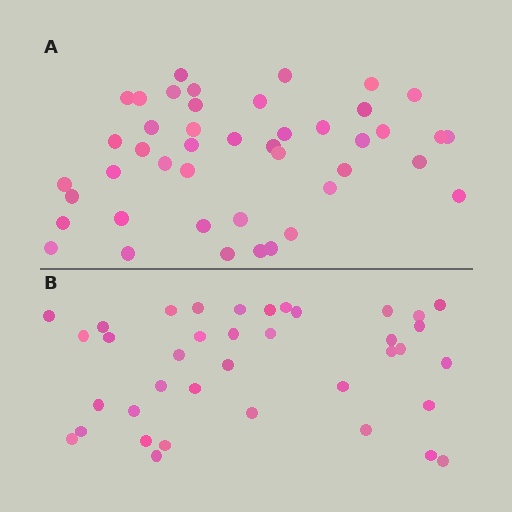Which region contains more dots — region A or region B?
Region A (the top region) has more dots.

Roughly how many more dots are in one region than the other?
Region A has about 6 more dots than region B.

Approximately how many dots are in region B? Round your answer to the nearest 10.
About 40 dots. (The exact count is 38, which rounds to 40.)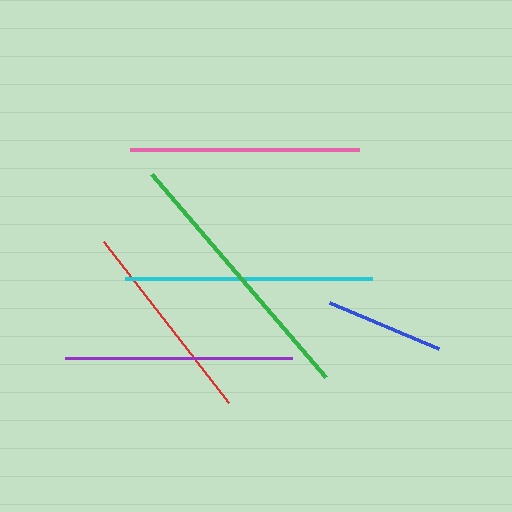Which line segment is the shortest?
The blue line is the shortest at approximately 118 pixels.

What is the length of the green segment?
The green segment is approximately 267 pixels long.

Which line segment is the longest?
The green line is the longest at approximately 267 pixels.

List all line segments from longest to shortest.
From longest to shortest: green, cyan, pink, purple, red, blue.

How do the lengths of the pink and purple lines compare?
The pink and purple lines are approximately the same length.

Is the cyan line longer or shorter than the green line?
The green line is longer than the cyan line.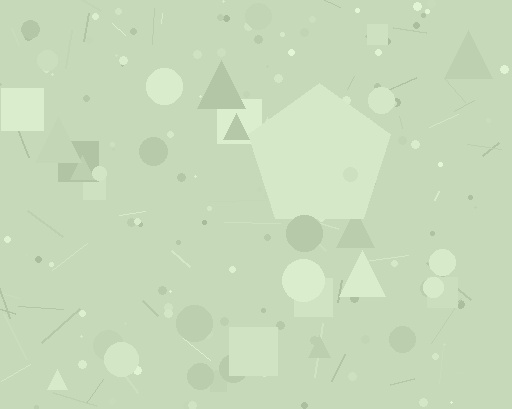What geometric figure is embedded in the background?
A pentagon is embedded in the background.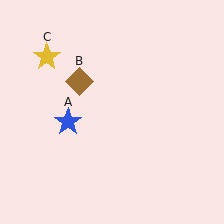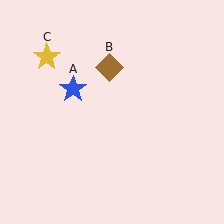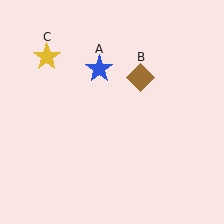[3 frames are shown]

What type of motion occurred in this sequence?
The blue star (object A), brown diamond (object B) rotated clockwise around the center of the scene.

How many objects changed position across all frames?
2 objects changed position: blue star (object A), brown diamond (object B).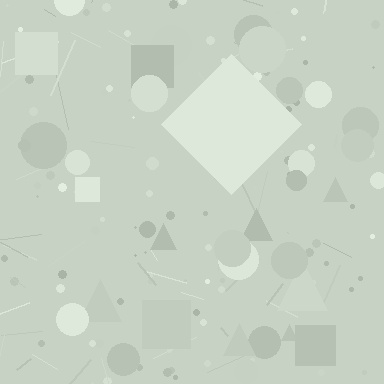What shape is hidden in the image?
A diamond is hidden in the image.